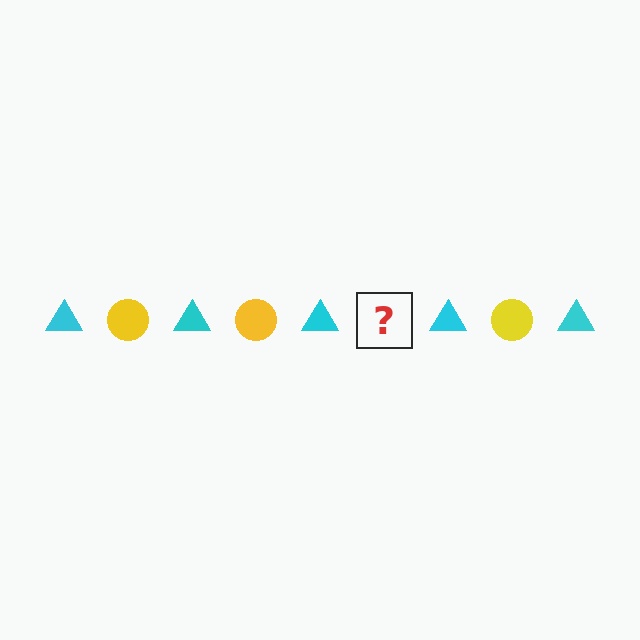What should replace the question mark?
The question mark should be replaced with a yellow circle.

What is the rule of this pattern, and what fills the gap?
The rule is that the pattern alternates between cyan triangle and yellow circle. The gap should be filled with a yellow circle.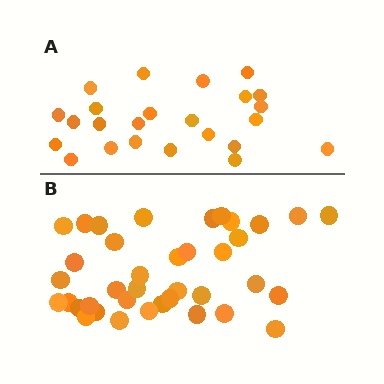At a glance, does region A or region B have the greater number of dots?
Region B (the bottom region) has more dots.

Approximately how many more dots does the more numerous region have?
Region B has approximately 15 more dots than region A.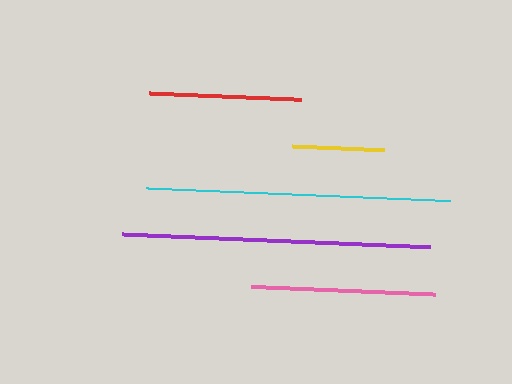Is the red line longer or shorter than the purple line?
The purple line is longer than the red line.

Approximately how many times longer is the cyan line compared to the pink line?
The cyan line is approximately 1.6 times the length of the pink line.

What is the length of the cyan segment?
The cyan segment is approximately 304 pixels long.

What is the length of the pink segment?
The pink segment is approximately 184 pixels long.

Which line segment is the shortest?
The yellow line is the shortest at approximately 93 pixels.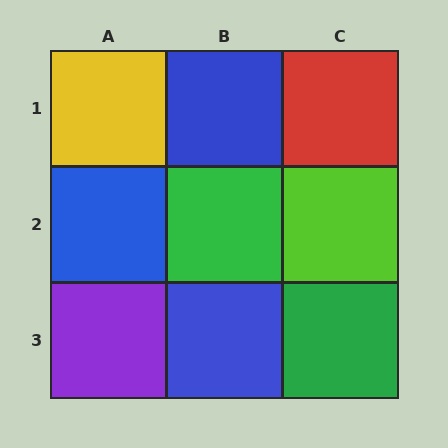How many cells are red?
1 cell is red.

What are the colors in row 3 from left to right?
Purple, blue, green.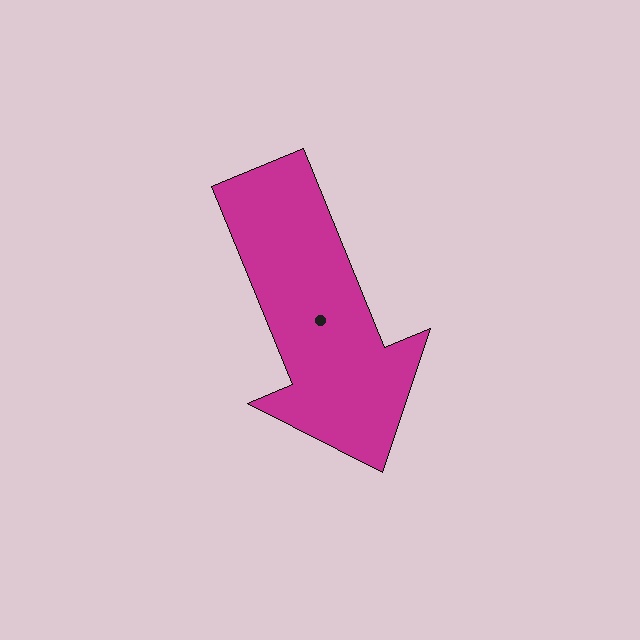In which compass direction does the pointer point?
South.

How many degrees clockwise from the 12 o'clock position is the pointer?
Approximately 158 degrees.